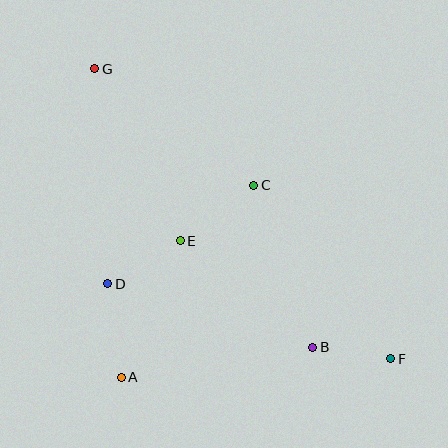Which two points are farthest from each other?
Points F and G are farthest from each other.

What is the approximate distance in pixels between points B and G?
The distance between B and G is approximately 354 pixels.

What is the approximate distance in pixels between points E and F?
The distance between E and F is approximately 241 pixels.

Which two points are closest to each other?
Points B and F are closest to each other.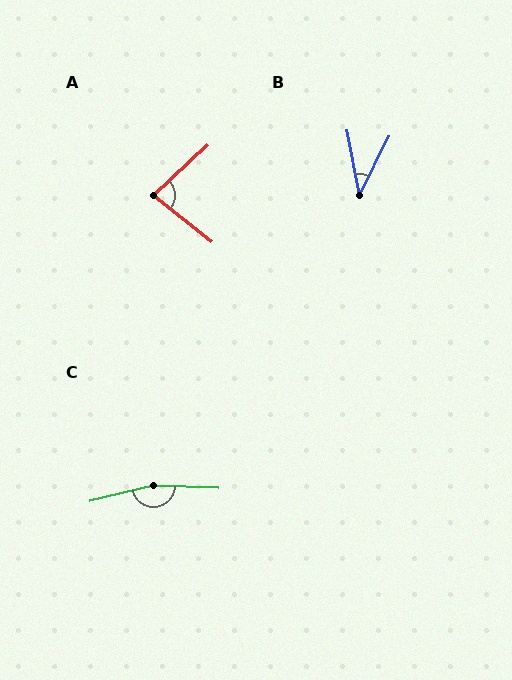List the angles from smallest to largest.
B (37°), A (82°), C (164°).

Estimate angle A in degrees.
Approximately 82 degrees.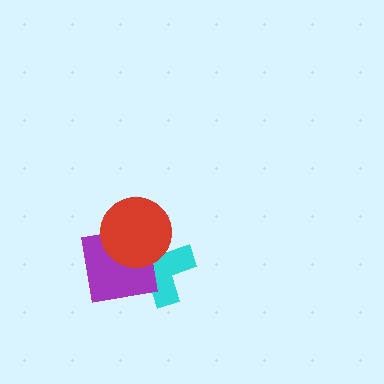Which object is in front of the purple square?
The red circle is in front of the purple square.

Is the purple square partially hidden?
Yes, it is partially covered by another shape.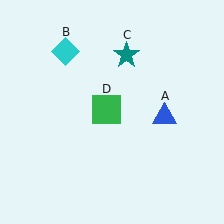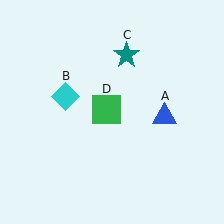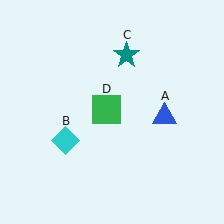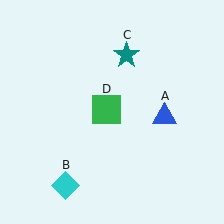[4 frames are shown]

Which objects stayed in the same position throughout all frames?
Blue triangle (object A) and teal star (object C) and green square (object D) remained stationary.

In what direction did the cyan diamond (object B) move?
The cyan diamond (object B) moved down.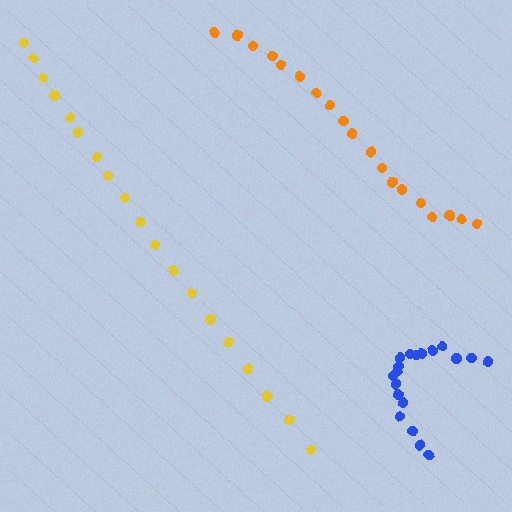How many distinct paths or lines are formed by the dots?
There are 3 distinct paths.